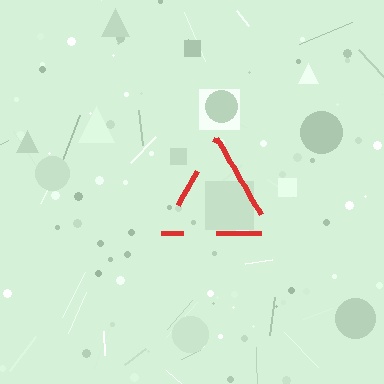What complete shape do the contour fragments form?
The contour fragments form a triangle.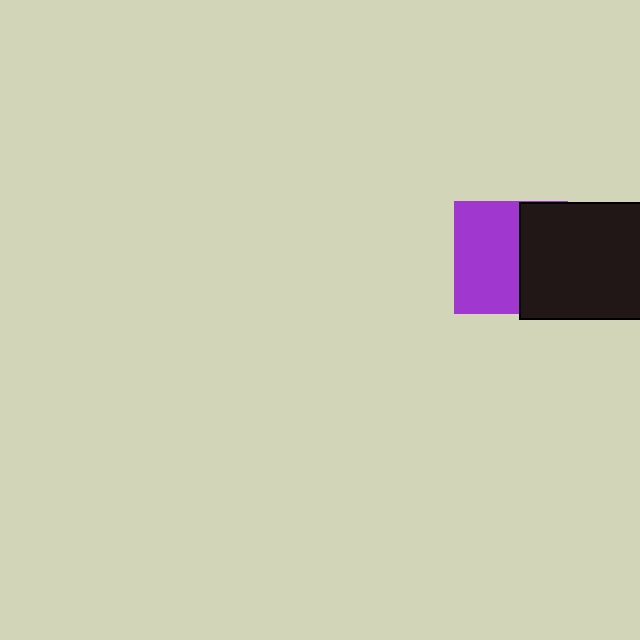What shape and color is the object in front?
The object in front is a black rectangle.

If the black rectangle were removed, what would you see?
You would see the complete purple square.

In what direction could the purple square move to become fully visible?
The purple square could move left. That would shift it out from behind the black rectangle entirely.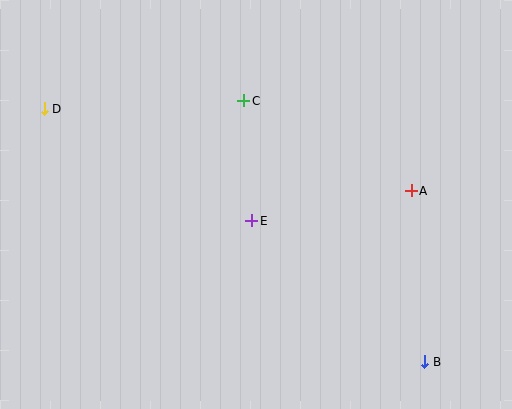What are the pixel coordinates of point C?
Point C is at (244, 101).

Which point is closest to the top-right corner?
Point A is closest to the top-right corner.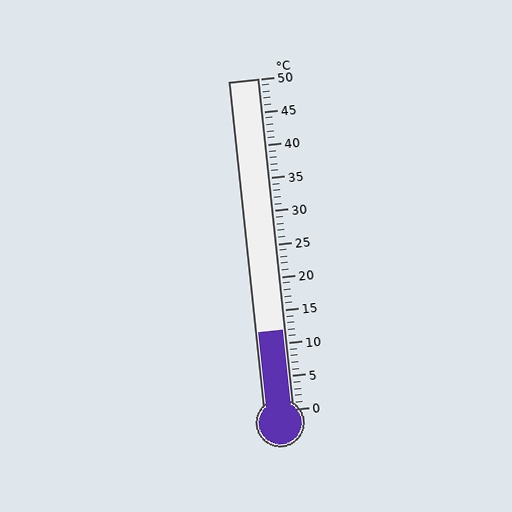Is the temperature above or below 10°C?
The temperature is above 10°C.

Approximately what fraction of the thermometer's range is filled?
The thermometer is filled to approximately 25% of its range.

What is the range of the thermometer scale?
The thermometer scale ranges from 0°C to 50°C.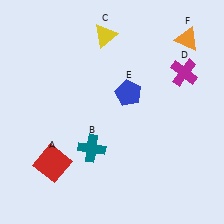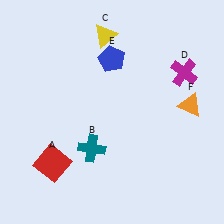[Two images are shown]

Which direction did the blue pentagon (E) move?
The blue pentagon (E) moved up.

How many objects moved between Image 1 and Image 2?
2 objects moved between the two images.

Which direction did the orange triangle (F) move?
The orange triangle (F) moved down.